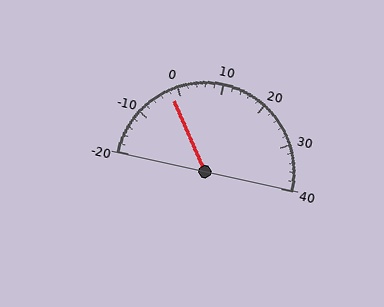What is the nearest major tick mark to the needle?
The nearest major tick mark is 0.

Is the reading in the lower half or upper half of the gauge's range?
The reading is in the lower half of the range (-20 to 40).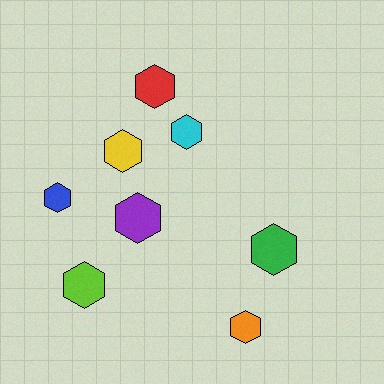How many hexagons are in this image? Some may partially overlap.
There are 8 hexagons.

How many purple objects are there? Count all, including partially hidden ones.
There is 1 purple object.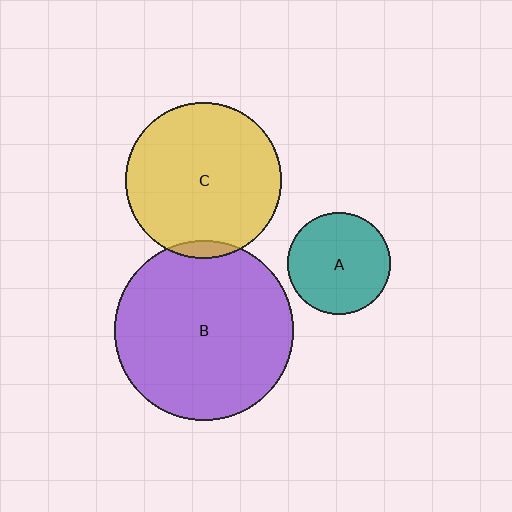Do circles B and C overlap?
Yes.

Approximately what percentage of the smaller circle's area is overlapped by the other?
Approximately 5%.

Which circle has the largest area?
Circle B (purple).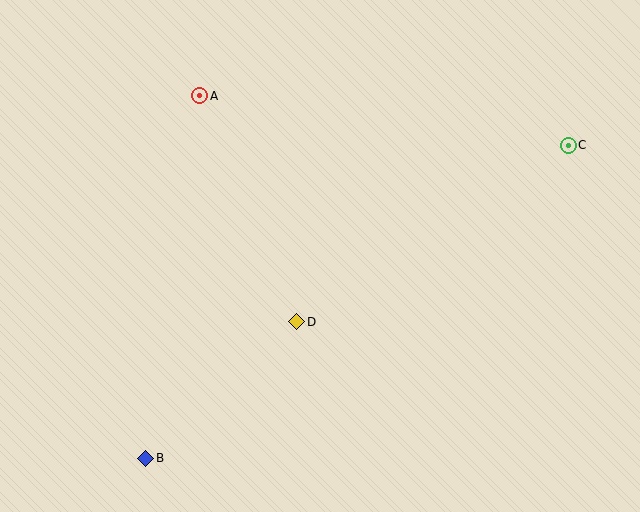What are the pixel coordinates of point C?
Point C is at (568, 145).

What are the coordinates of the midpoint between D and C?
The midpoint between D and C is at (433, 233).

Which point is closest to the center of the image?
Point D at (297, 322) is closest to the center.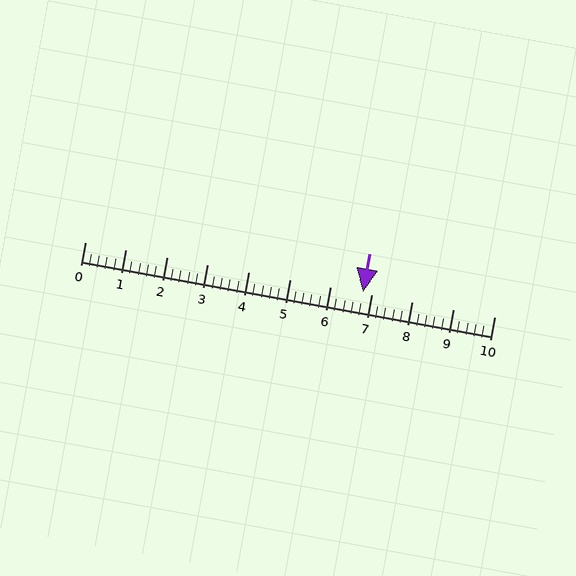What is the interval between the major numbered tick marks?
The major tick marks are spaced 1 units apart.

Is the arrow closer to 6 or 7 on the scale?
The arrow is closer to 7.